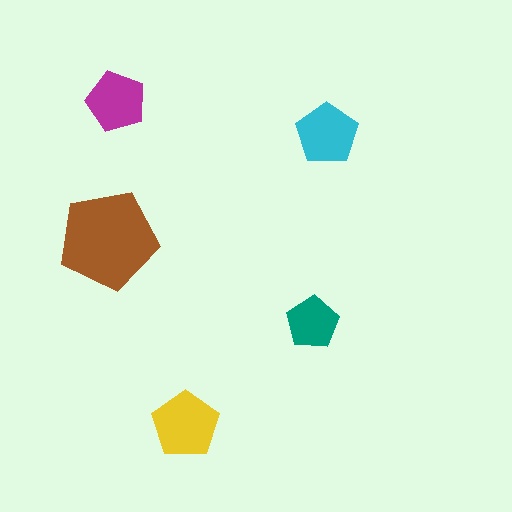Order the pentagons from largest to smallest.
the brown one, the yellow one, the cyan one, the magenta one, the teal one.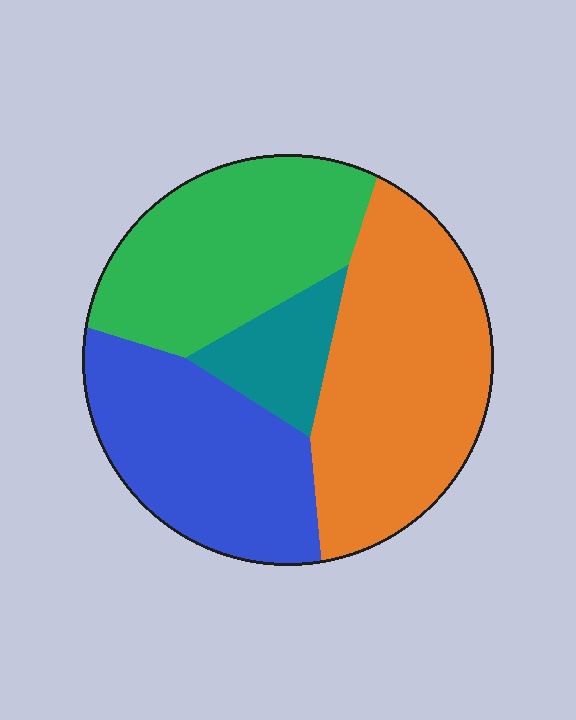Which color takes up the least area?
Teal, at roughly 10%.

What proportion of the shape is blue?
Blue takes up about one quarter (1/4) of the shape.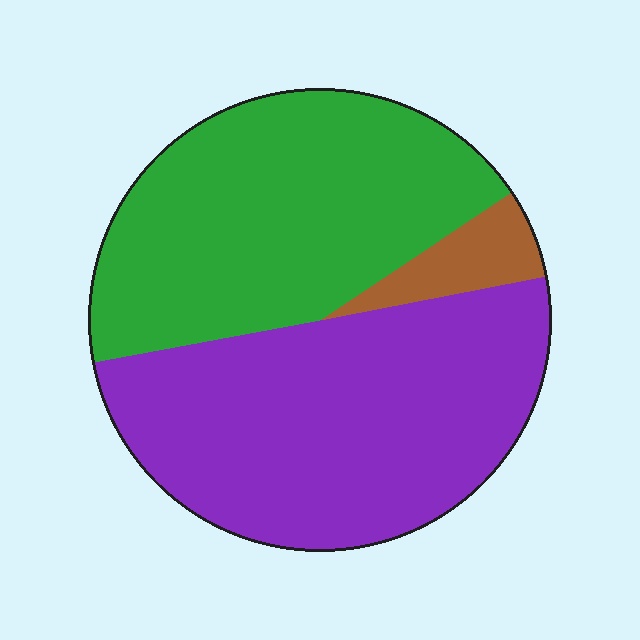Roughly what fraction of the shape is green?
Green takes up about two fifths (2/5) of the shape.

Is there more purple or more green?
Purple.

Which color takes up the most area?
Purple, at roughly 50%.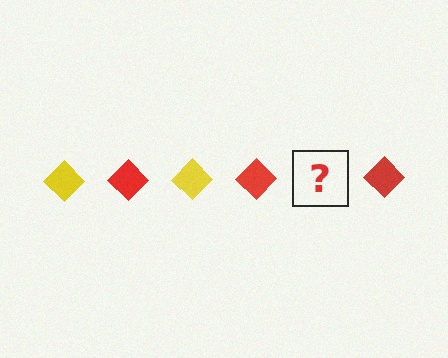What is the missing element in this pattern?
The missing element is a yellow diamond.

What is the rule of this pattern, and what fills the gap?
The rule is that the pattern cycles through yellow, red diamonds. The gap should be filled with a yellow diamond.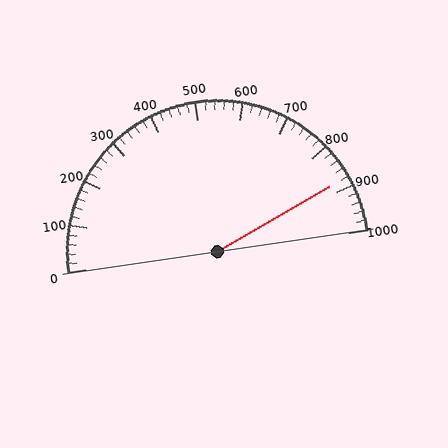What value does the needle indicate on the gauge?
The needle indicates approximately 880.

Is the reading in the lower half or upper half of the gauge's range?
The reading is in the upper half of the range (0 to 1000).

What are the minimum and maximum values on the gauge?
The gauge ranges from 0 to 1000.